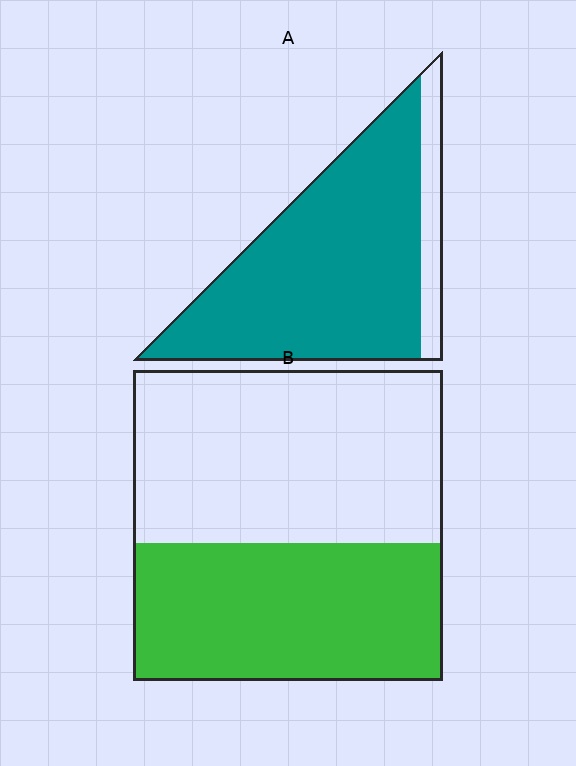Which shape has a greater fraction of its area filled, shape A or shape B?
Shape A.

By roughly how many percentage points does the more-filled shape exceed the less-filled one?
By roughly 40 percentage points (A over B).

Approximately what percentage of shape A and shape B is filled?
A is approximately 85% and B is approximately 45%.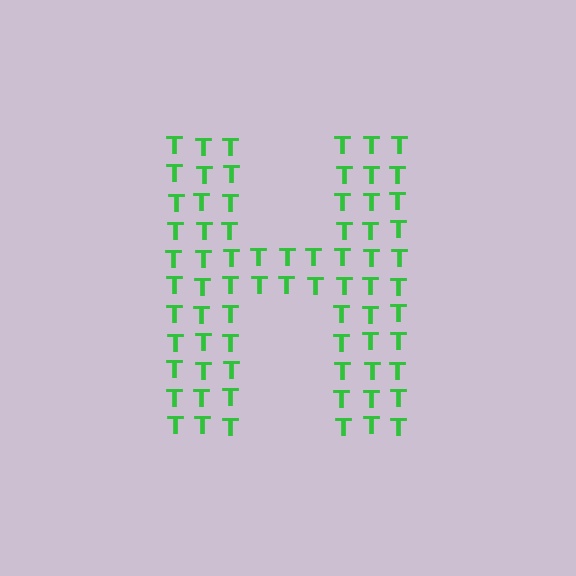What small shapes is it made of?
It is made of small letter T's.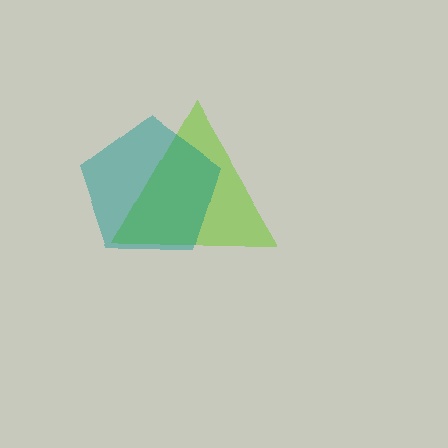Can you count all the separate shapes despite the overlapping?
Yes, there are 2 separate shapes.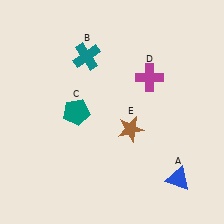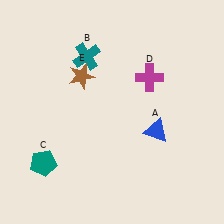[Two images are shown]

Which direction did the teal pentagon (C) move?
The teal pentagon (C) moved down.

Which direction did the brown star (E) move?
The brown star (E) moved up.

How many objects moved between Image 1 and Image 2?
3 objects moved between the two images.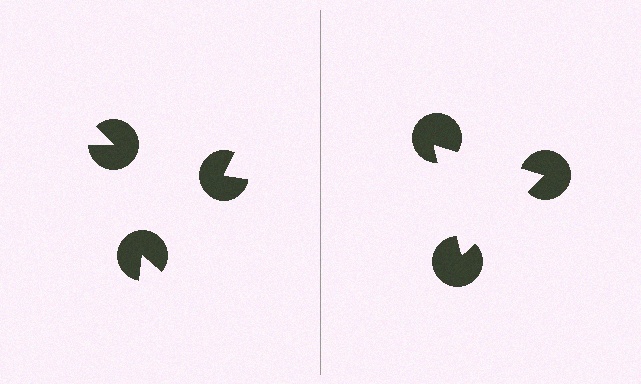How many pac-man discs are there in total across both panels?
6 — 3 on each side.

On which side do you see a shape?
An illusory triangle appears on the right side. On the left side the wedge cuts are rotated, so no coherent shape forms.